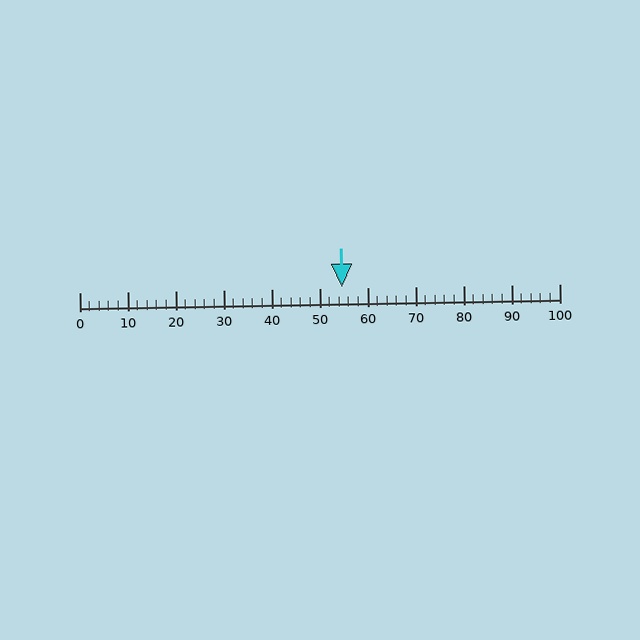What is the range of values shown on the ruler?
The ruler shows values from 0 to 100.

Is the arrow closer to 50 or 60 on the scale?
The arrow is closer to 50.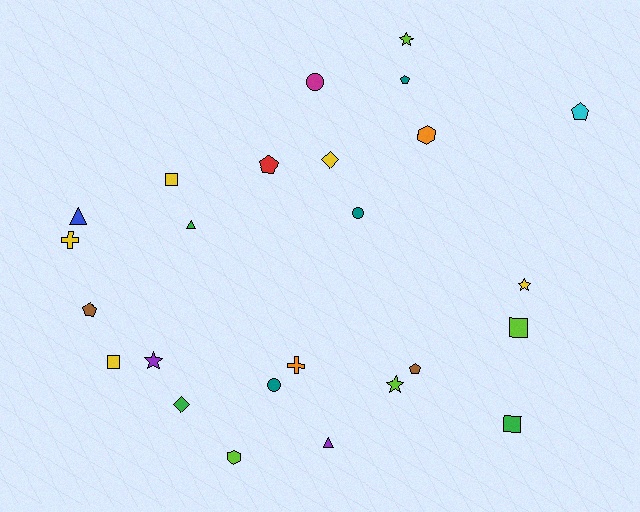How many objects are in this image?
There are 25 objects.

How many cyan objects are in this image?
There is 1 cyan object.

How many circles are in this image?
There are 3 circles.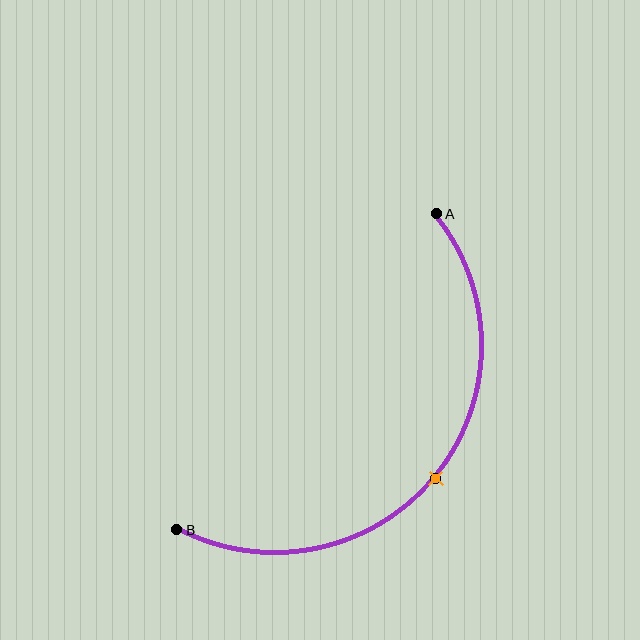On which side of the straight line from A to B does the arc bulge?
The arc bulges below and to the right of the straight line connecting A and B.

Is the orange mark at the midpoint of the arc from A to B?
Yes. The orange mark lies on the arc at equal arc-length from both A and B — it is the arc midpoint.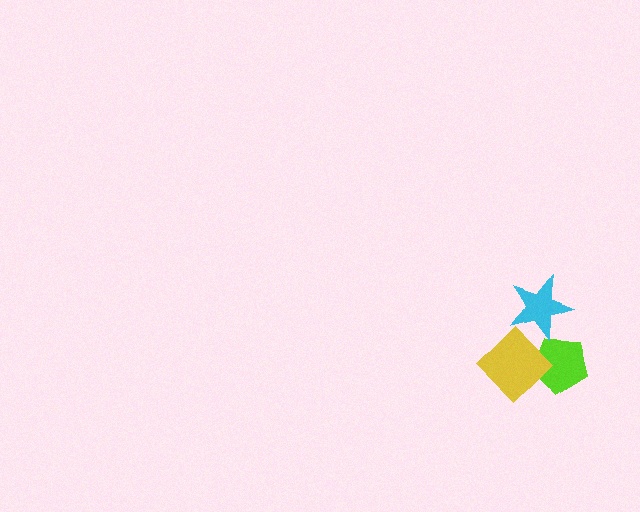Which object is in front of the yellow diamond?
The cyan star is in front of the yellow diamond.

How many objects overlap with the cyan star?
1 object overlaps with the cyan star.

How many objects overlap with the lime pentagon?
1 object overlaps with the lime pentagon.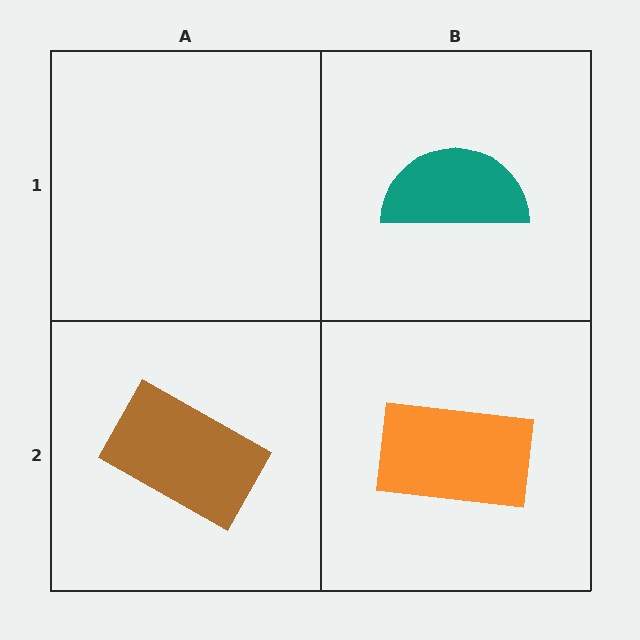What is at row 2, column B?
An orange rectangle.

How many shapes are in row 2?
2 shapes.